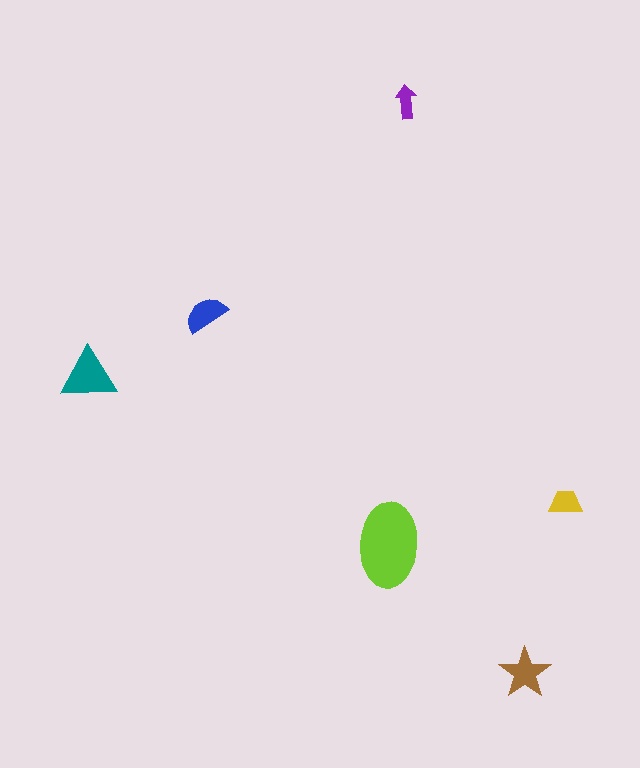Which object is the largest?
The lime ellipse.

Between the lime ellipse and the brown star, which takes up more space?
The lime ellipse.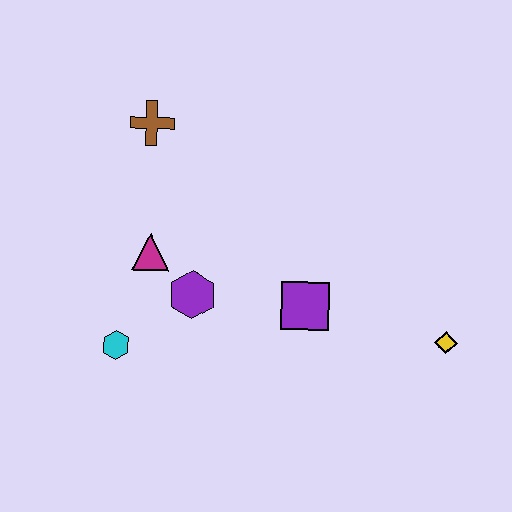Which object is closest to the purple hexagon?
The magenta triangle is closest to the purple hexagon.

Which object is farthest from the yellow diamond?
The brown cross is farthest from the yellow diamond.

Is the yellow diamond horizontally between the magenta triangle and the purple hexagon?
No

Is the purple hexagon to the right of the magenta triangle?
Yes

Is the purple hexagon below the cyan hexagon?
No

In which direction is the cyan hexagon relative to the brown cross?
The cyan hexagon is below the brown cross.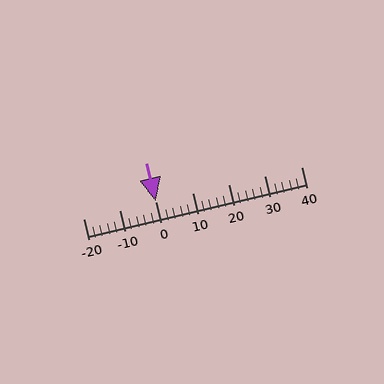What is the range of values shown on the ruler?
The ruler shows values from -20 to 40.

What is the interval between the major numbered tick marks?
The major tick marks are spaced 10 units apart.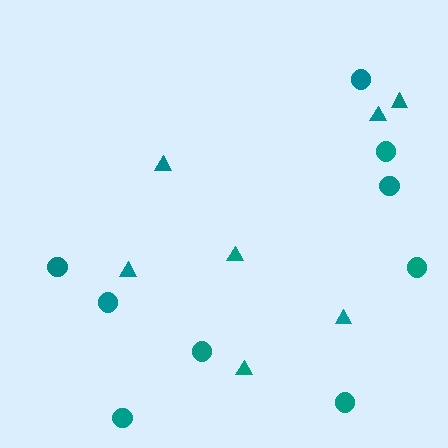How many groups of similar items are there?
There are 2 groups: one group of triangles (7) and one group of circles (9).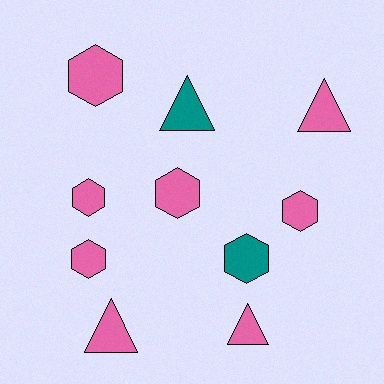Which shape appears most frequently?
Hexagon, with 6 objects.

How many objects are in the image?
There are 10 objects.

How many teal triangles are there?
There is 1 teal triangle.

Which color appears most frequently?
Pink, with 8 objects.